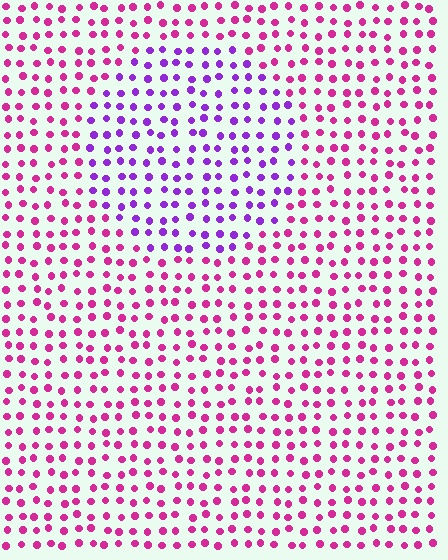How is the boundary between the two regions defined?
The boundary is defined purely by a slight shift in hue (about 44 degrees). Spacing, size, and orientation are identical on both sides.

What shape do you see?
I see a circle.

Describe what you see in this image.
The image is filled with small magenta elements in a uniform arrangement. A circle-shaped region is visible where the elements are tinted to a slightly different hue, forming a subtle color boundary.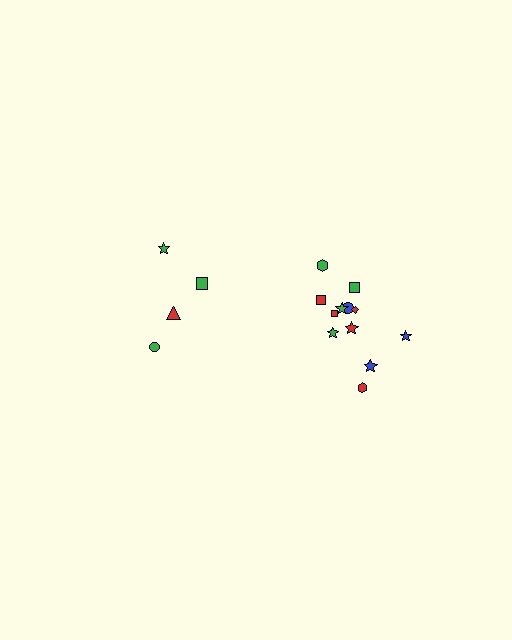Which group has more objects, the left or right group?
The right group.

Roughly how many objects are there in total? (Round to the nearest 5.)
Roughly 15 objects in total.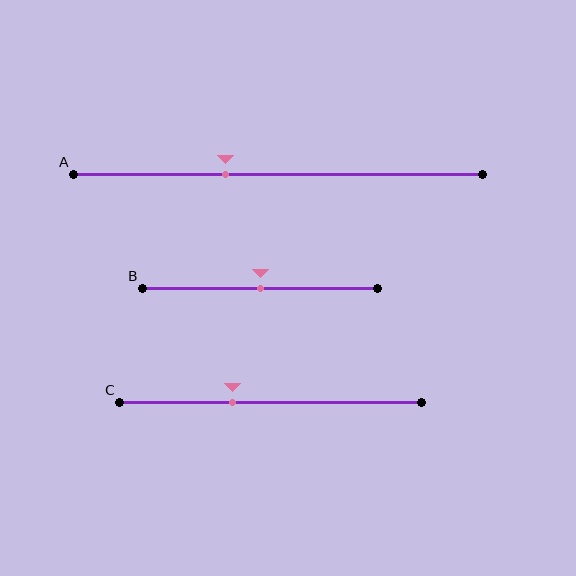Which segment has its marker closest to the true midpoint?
Segment B has its marker closest to the true midpoint.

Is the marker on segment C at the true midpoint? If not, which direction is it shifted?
No, the marker on segment C is shifted to the left by about 13% of the segment length.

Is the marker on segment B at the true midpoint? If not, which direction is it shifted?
Yes, the marker on segment B is at the true midpoint.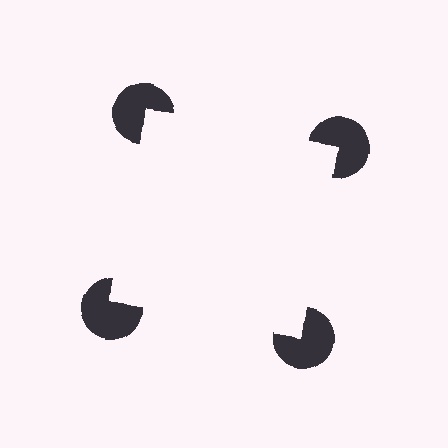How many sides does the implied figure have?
4 sides.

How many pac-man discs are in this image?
There are 4 — one at each vertex of the illusory square.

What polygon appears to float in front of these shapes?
An illusory square — its edges are inferred from the aligned wedge cuts in the pac-man discs, not physically drawn.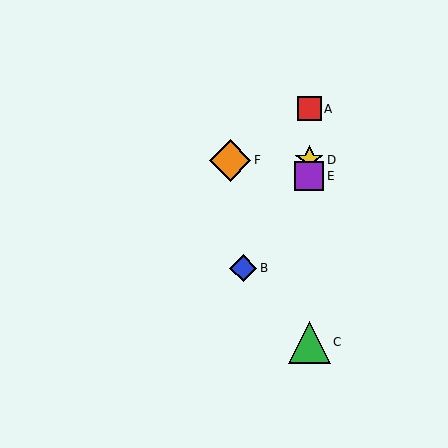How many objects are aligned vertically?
4 objects (A, C, D, E) are aligned vertically.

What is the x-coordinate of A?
Object A is at x≈309.